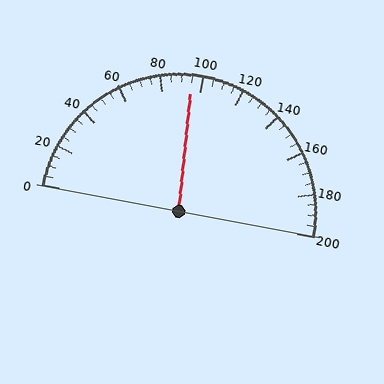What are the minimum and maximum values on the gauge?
The gauge ranges from 0 to 200.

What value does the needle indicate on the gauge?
The needle indicates approximately 95.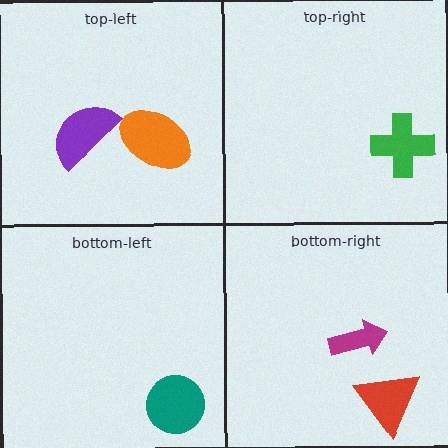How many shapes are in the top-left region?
2.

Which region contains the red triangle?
The bottom-right region.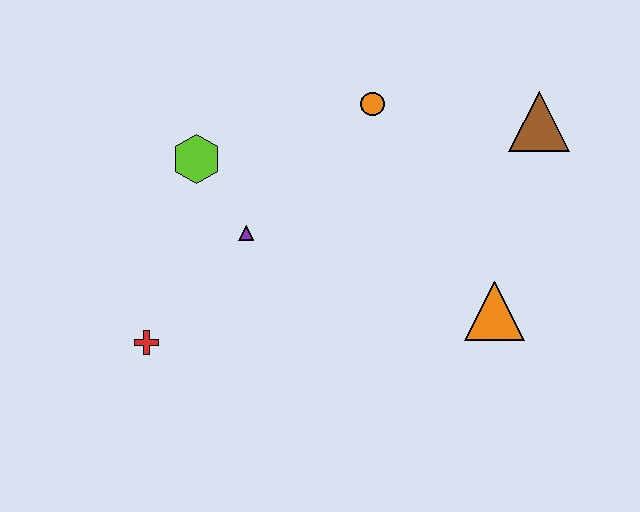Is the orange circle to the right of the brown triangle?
No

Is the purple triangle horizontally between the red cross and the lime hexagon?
No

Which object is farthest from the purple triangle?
The brown triangle is farthest from the purple triangle.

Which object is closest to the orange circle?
The brown triangle is closest to the orange circle.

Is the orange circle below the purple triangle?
No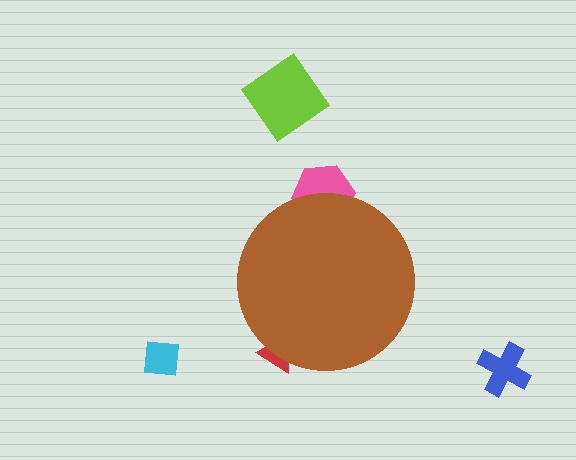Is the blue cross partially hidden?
No, the blue cross is fully visible.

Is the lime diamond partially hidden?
No, the lime diamond is fully visible.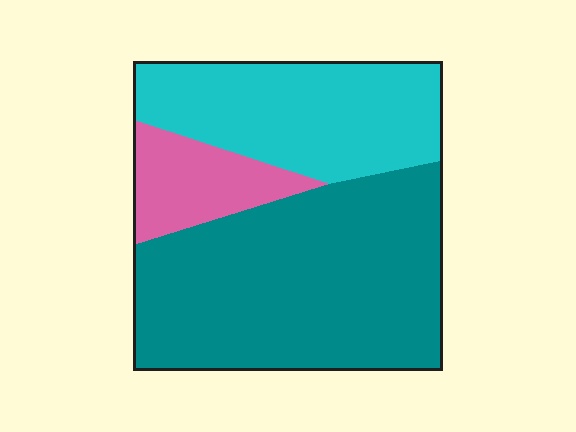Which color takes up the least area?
Pink, at roughly 15%.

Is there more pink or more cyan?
Cyan.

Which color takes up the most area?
Teal, at roughly 55%.